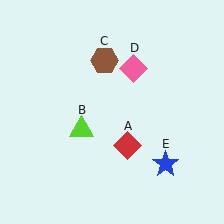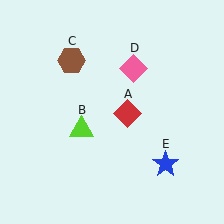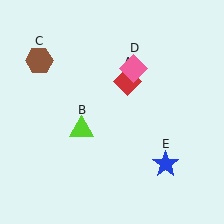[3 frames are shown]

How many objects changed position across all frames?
2 objects changed position: red diamond (object A), brown hexagon (object C).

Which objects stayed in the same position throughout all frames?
Lime triangle (object B) and pink diamond (object D) and blue star (object E) remained stationary.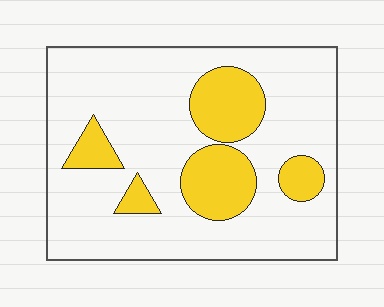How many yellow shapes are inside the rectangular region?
5.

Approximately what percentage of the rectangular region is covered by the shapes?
Approximately 20%.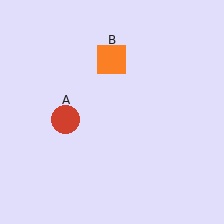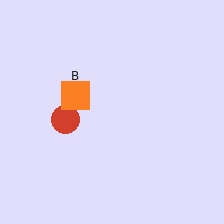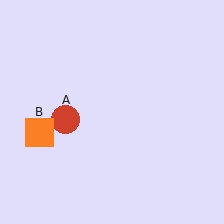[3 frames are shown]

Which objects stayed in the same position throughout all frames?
Red circle (object A) remained stationary.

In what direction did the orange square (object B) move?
The orange square (object B) moved down and to the left.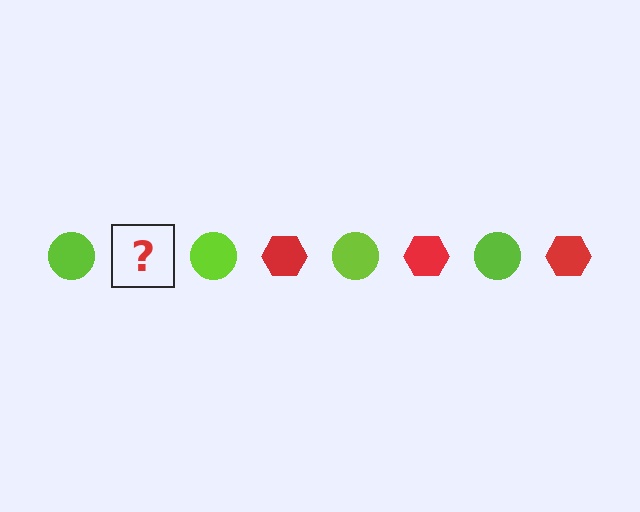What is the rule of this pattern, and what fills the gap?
The rule is that the pattern alternates between lime circle and red hexagon. The gap should be filled with a red hexagon.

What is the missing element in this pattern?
The missing element is a red hexagon.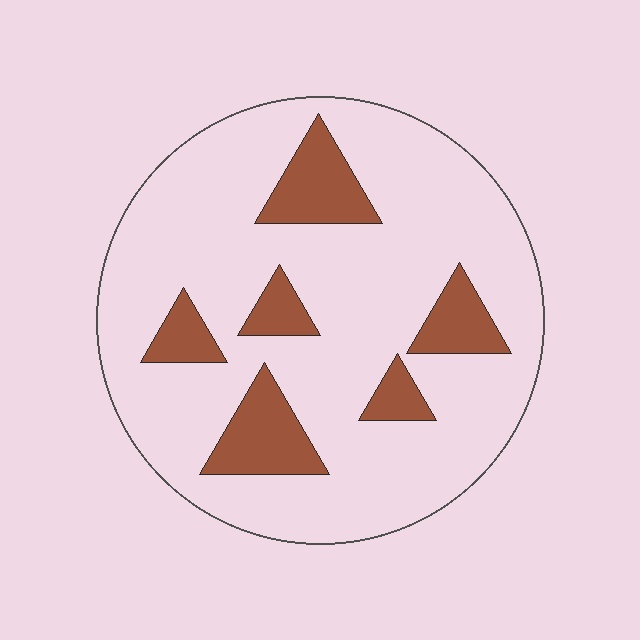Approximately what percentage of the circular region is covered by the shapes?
Approximately 20%.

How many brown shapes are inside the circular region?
6.